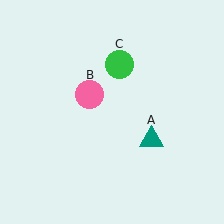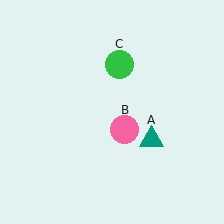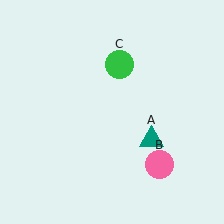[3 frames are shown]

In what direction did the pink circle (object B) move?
The pink circle (object B) moved down and to the right.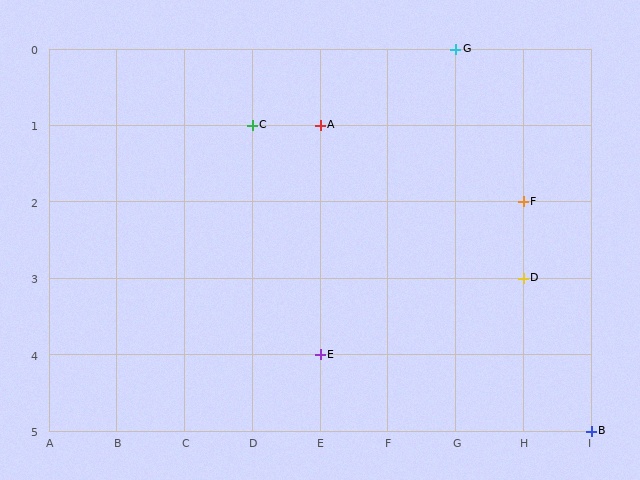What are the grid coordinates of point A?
Point A is at grid coordinates (E, 1).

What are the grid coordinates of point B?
Point B is at grid coordinates (I, 5).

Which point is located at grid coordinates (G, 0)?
Point G is at (G, 0).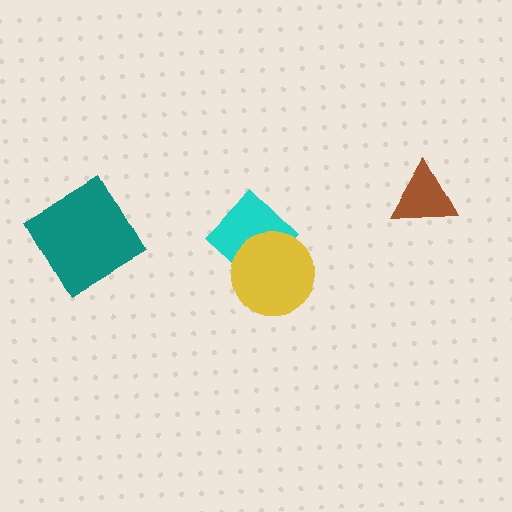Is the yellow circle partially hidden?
No, no other shape covers it.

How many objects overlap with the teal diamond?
0 objects overlap with the teal diamond.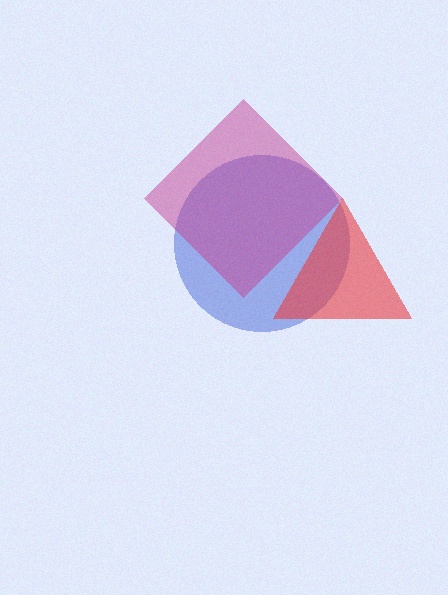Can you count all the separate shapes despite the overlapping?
Yes, there are 3 separate shapes.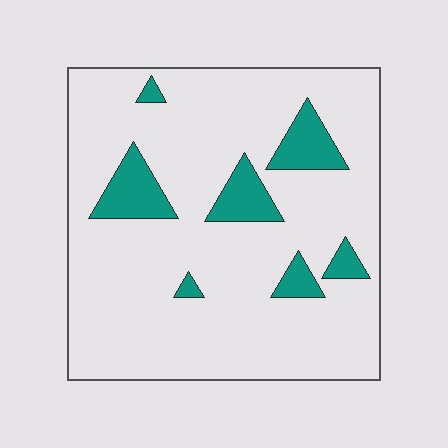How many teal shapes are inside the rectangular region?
7.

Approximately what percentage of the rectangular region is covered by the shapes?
Approximately 15%.